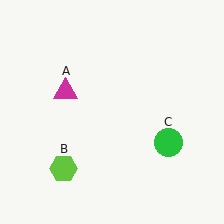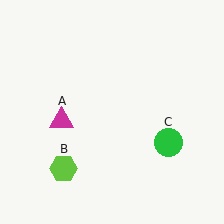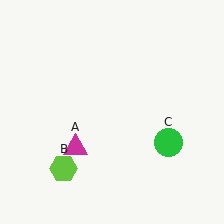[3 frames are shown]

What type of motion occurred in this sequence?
The magenta triangle (object A) rotated counterclockwise around the center of the scene.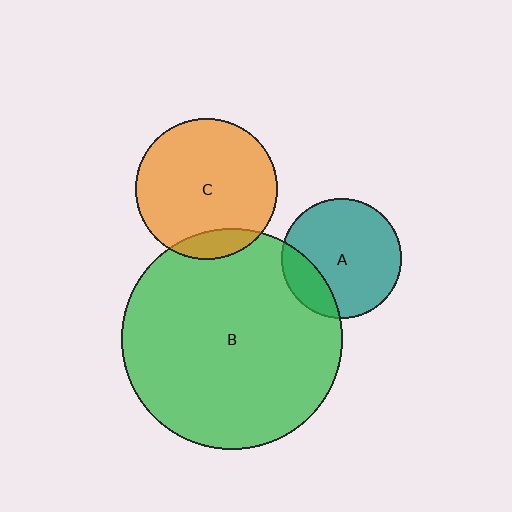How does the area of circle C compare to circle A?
Approximately 1.4 times.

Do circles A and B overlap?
Yes.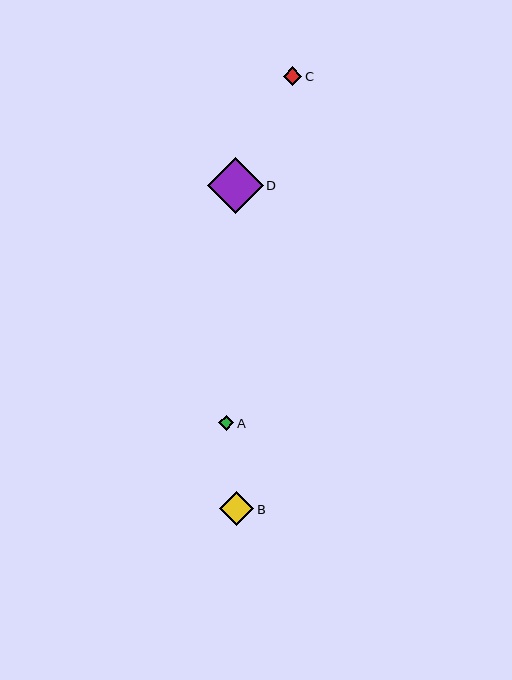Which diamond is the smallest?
Diamond A is the smallest with a size of approximately 15 pixels.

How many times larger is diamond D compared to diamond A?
Diamond D is approximately 3.7 times the size of diamond A.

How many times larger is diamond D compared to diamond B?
Diamond D is approximately 1.6 times the size of diamond B.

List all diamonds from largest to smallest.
From largest to smallest: D, B, C, A.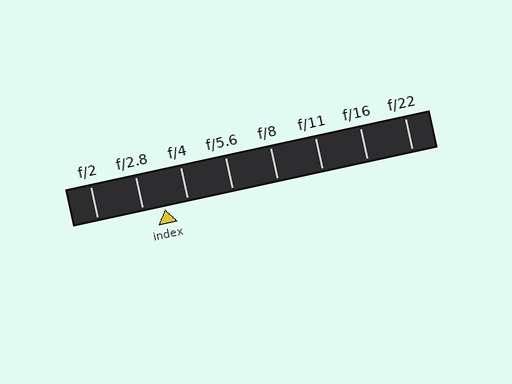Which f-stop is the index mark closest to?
The index mark is closest to f/2.8.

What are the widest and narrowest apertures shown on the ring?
The widest aperture shown is f/2 and the narrowest is f/22.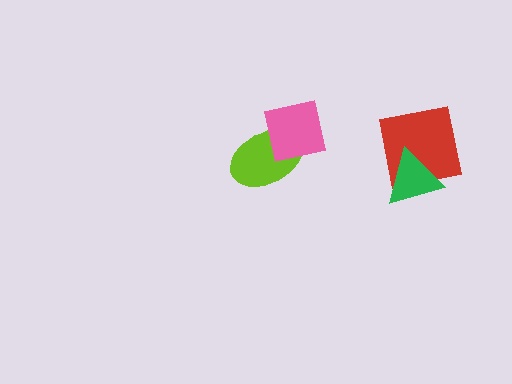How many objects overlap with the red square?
1 object overlaps with the red square.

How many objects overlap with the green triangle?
1 object overlaps with the green triangle.